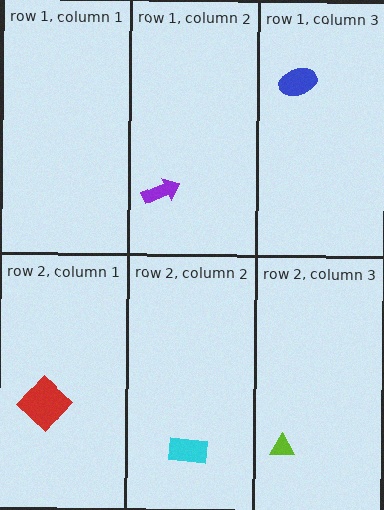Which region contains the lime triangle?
The row 2, column 3 region.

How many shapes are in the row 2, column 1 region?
1.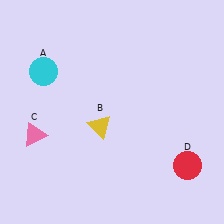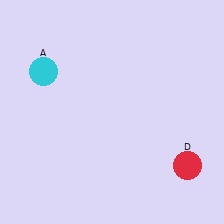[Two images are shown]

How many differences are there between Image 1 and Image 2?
There are 2 differences between the two images.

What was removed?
The yellow triangle (B), the pink triangle (C) were removed in Image 2.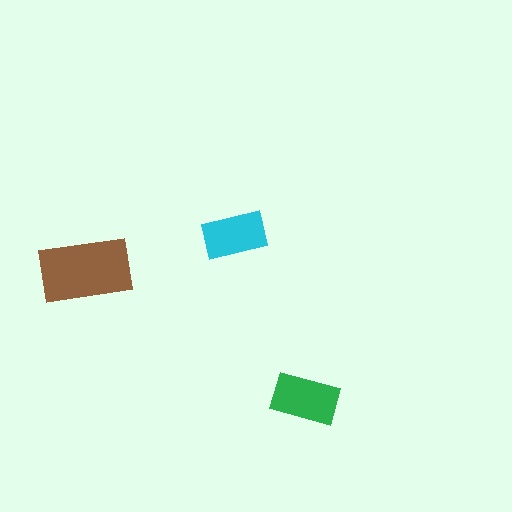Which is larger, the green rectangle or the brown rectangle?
The brown one.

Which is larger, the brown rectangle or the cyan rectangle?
The brown one.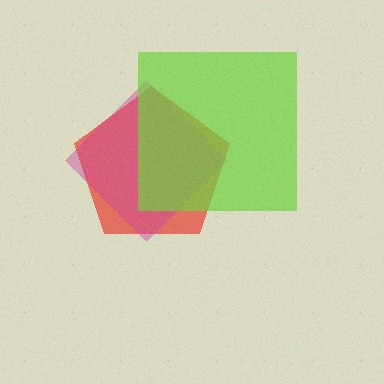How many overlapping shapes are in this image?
There are 3 overlapping shapes in the image.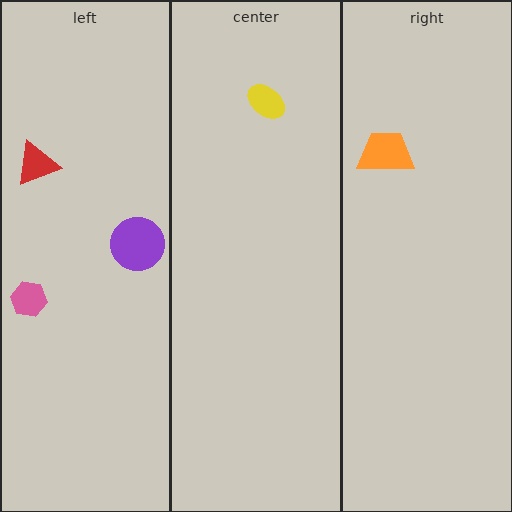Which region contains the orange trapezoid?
The right region.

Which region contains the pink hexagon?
The left region.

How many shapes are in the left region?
3.